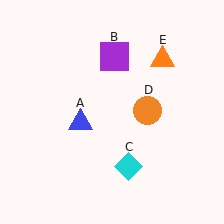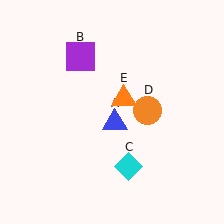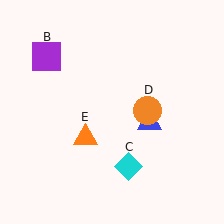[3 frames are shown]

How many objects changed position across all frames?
3 objects changed position: blue triangle (object A), purple square (object B), orange triangle (object E).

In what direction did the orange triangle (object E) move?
The orange triangle (object E) moved down and to the left.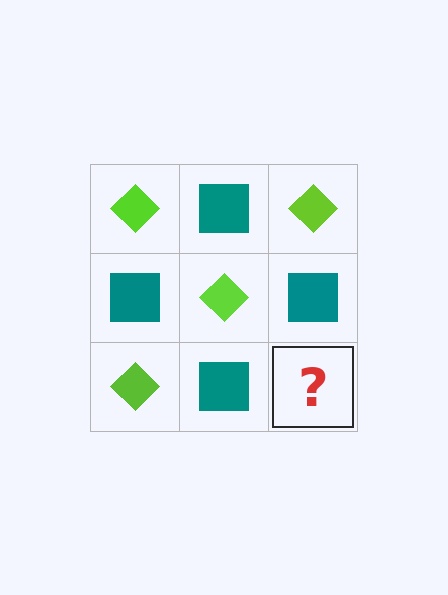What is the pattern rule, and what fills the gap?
The rule is that it alternates lime diamond and teal square in a checkerboard pattern. The gap should be filled with a lime diamond.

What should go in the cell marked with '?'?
The missing cell should contain a lime diamond.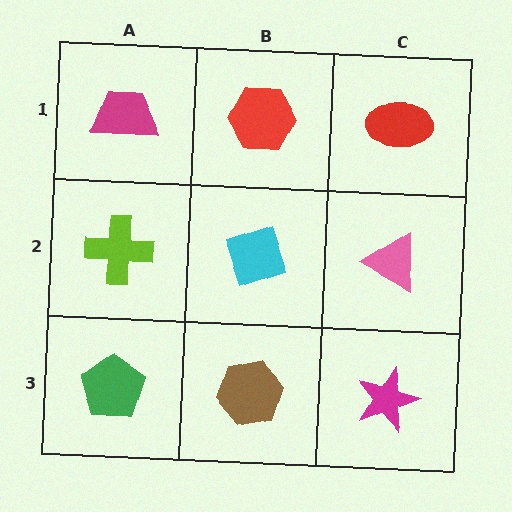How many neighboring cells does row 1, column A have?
2.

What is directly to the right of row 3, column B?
A magenta star.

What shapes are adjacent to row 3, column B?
A cyan diamond (row 2, column B), a green pentagon (row 3, column A), a magenta star (row 3, column C).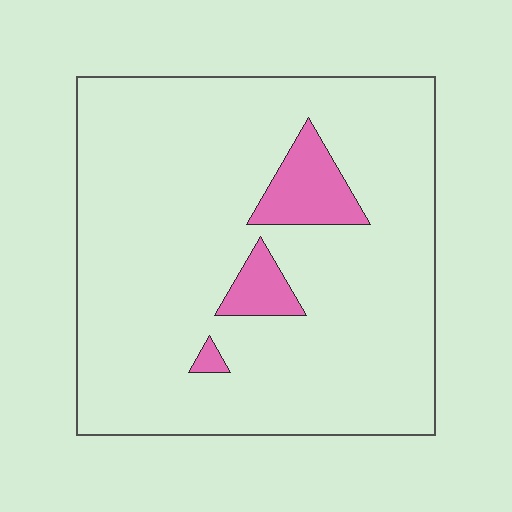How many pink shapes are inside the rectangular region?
3.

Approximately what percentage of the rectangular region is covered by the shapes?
Approximately 10%.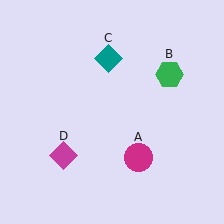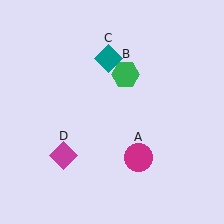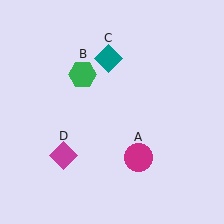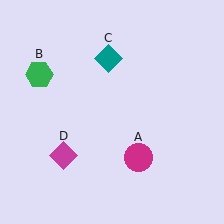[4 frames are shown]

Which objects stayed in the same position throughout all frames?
Magenta circle (object A) and teal diamond (object C) and magenta diamond (object D) remained stationary.